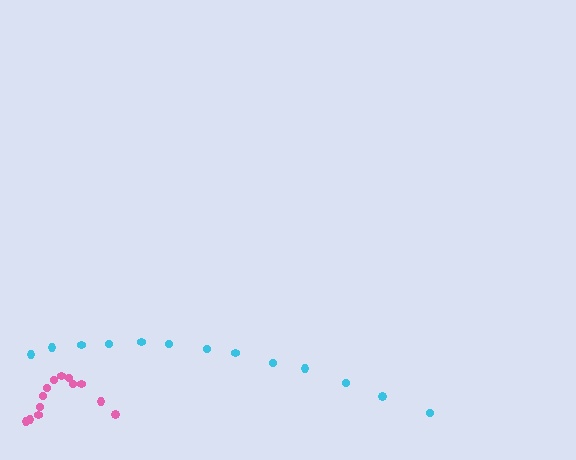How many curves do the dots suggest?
There are 2 distinct paths.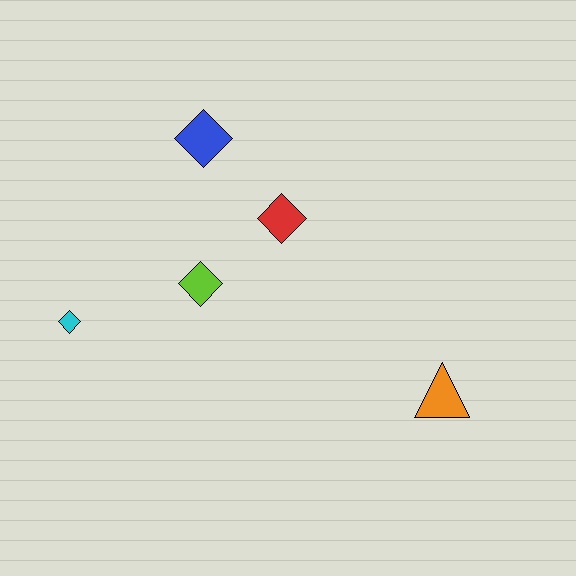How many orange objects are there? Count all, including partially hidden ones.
There is 1 orange object.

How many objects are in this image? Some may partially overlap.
There are 5 objects.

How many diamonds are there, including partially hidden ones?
There are 4 diamonds.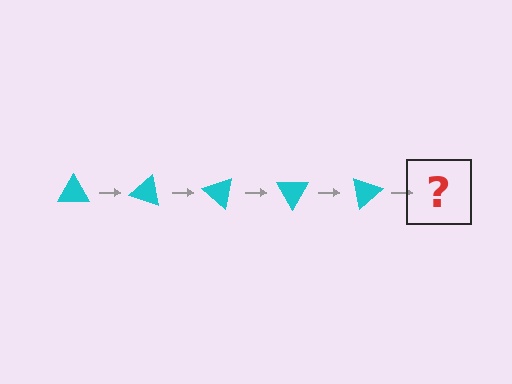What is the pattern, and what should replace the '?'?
The pattern is that the triangle rotates 20 degrees each step. The '?' should be a cyan triangle rotated 100 degrees.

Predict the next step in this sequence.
The next step is a cyan triangle rotated 100 degrees.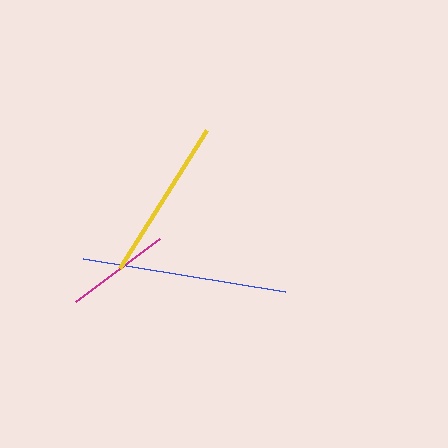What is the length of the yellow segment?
The yellow segment is approximately 164 pixels long.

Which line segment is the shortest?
The magenta line is the shortest at approximately 104 pixels.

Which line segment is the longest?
The blue line is the longest at approximately 204 pixels.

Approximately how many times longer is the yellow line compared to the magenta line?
The yellow line is approximately 1.6 times the length of the magenta line.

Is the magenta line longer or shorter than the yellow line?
The yellow line is longer than the magenta line.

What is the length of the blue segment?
The blue segment is approximately 204 pixels long.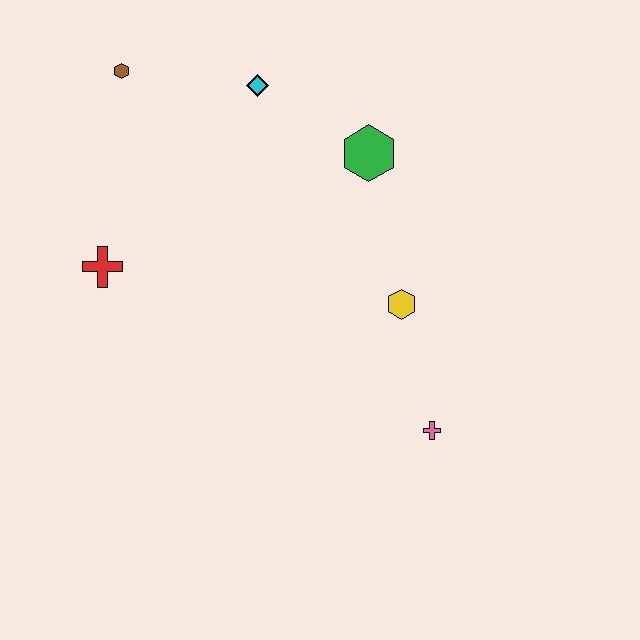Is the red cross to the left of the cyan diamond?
Yes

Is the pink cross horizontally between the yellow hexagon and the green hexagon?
No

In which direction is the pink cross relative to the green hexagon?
The pink cross is below the green hexagon.